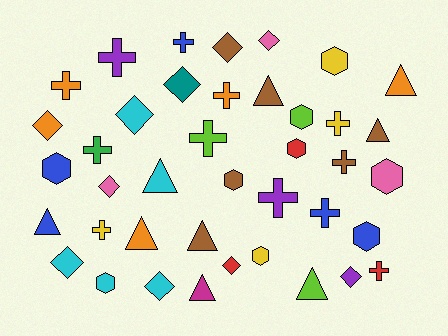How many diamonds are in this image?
There are 10 diamonds.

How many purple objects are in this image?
There are 3 purple objects.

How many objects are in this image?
There are 40 objects.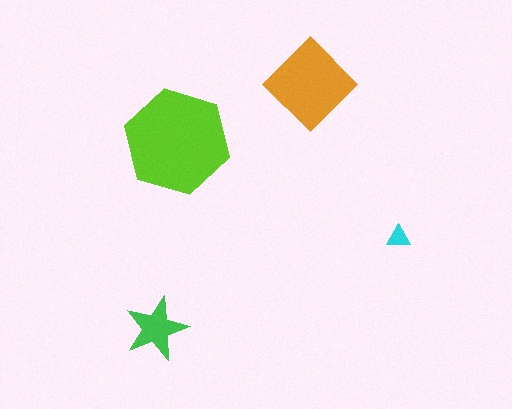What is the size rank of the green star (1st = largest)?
3rd.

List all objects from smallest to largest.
The cyan triangle, the green star, the orange diamond, the lime hexagon.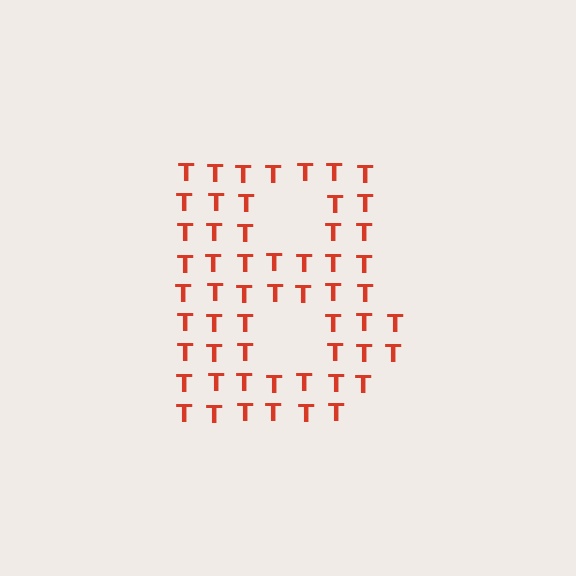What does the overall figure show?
The overall figure shows the letter B.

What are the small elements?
The small elements are letter T's.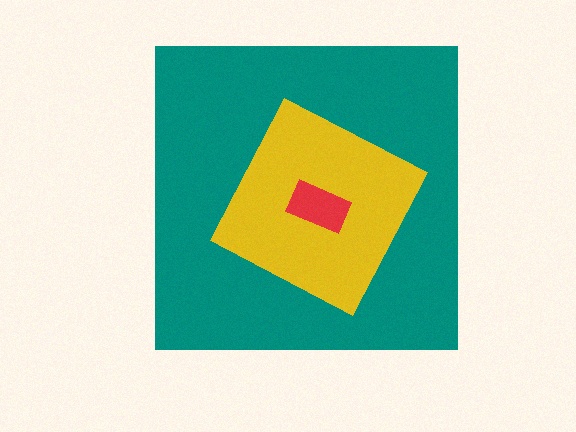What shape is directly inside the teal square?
The yellow diamond.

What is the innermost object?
The red rectangle.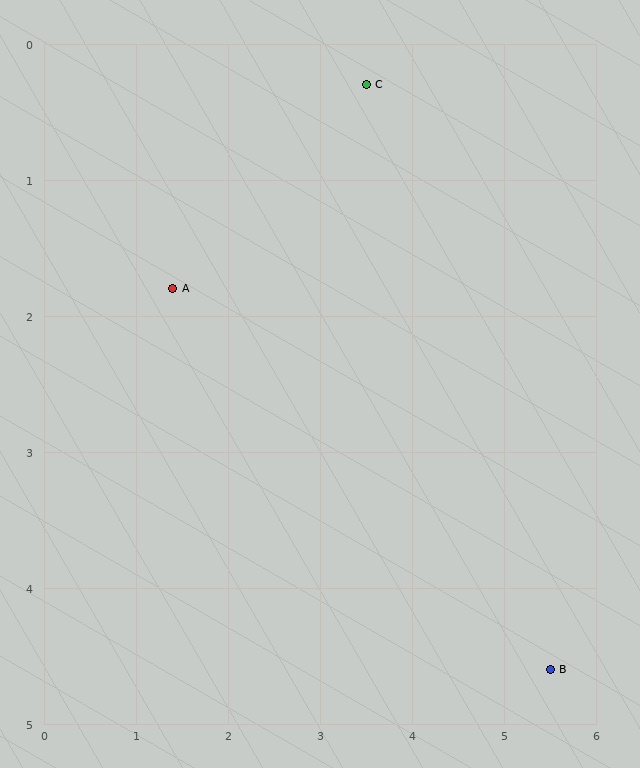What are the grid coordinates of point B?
Point B is at approximately (5.5, 4.6).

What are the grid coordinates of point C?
Point C is at approximately (3.5, 0.3).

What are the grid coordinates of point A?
Point A is at approximately (1.4, 1.8).